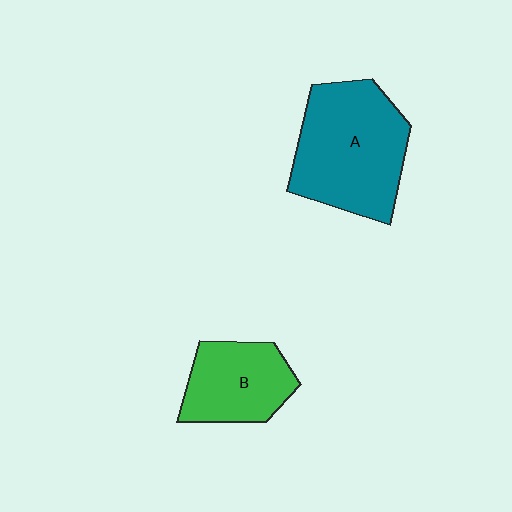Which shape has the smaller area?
Shape B (green).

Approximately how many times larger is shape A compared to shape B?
Approximately 1.6 times.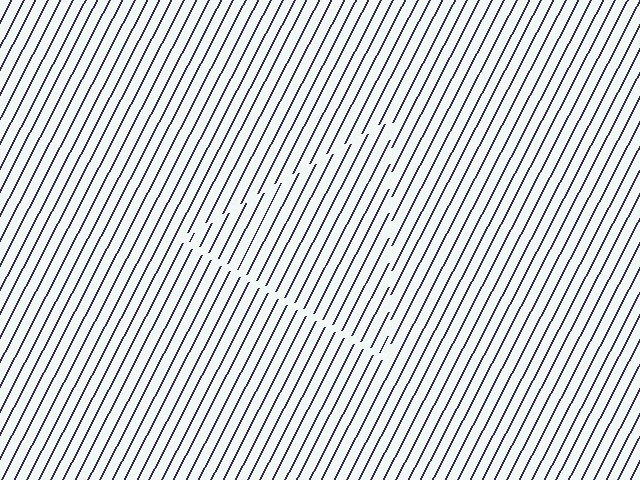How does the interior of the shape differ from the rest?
The interior of the shape contains the same grating, shifted by half a period — the contour is defined by the phase discontinuity where line-ends from the inner and outer gratings abut.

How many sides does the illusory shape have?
3 sides — the line-ends trace a triangle.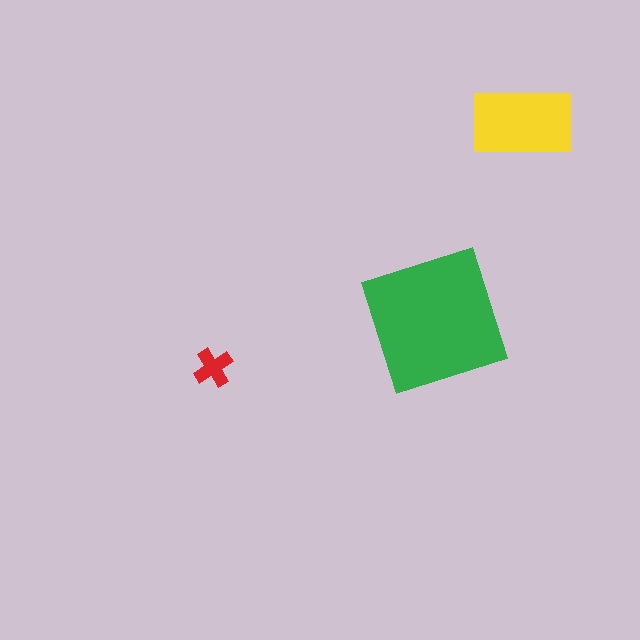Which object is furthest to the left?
The red cross is leftmost.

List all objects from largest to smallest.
The green square, the yellow rectangle, the red cross.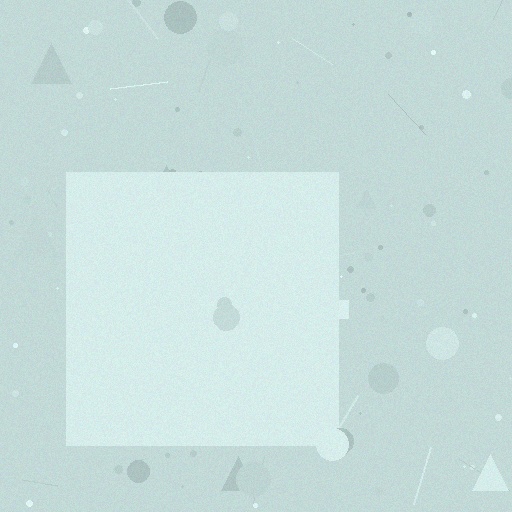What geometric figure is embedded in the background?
A square is embedded in the background.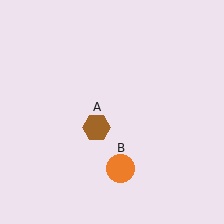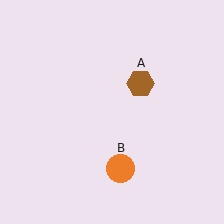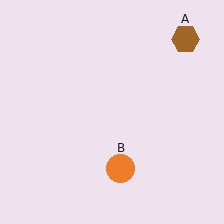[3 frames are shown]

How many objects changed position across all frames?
1 object changed position: brown hexagon (object A).